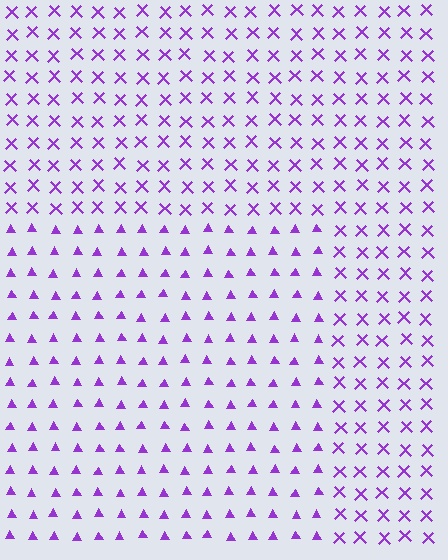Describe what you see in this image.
The image is filled with small purple elements arranged in a uniform grid. A rectangle-shaped region contains triangles, while the surrounding area contains X marks. The boundary is defined purely by the change in element shape.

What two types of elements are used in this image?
The image uses triangles inside the rectangle region and X marks outside it.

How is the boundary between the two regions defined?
The boundary is defined by a change in element shape: triangles inside vs. X marks outside. All elements share the same color and spacing.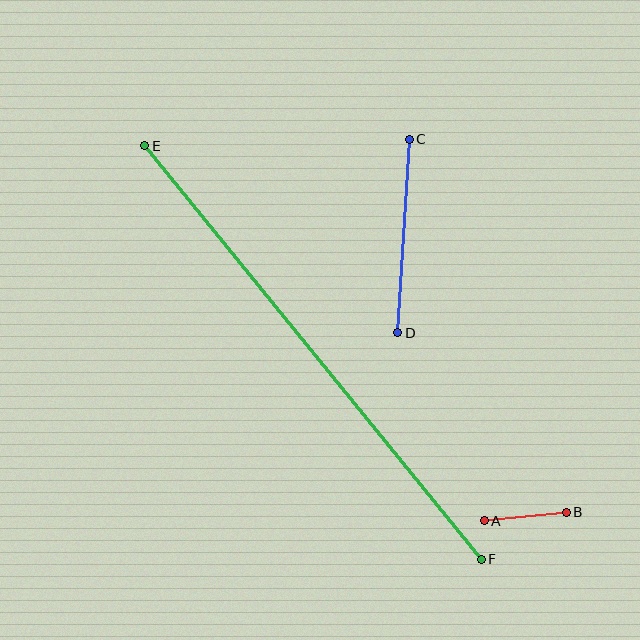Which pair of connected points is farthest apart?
Points E and F are farthest apart.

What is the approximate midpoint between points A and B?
The midpoint is at approximately (525, 517) pixels.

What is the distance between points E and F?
The distance is approximately 533 pixels.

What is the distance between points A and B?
The distance is approximately 82 pixels.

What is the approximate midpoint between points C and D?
The midpoint is at approximately (403, 236) pixels.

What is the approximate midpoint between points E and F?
The midpoint is at approximately (313, 353) pixels.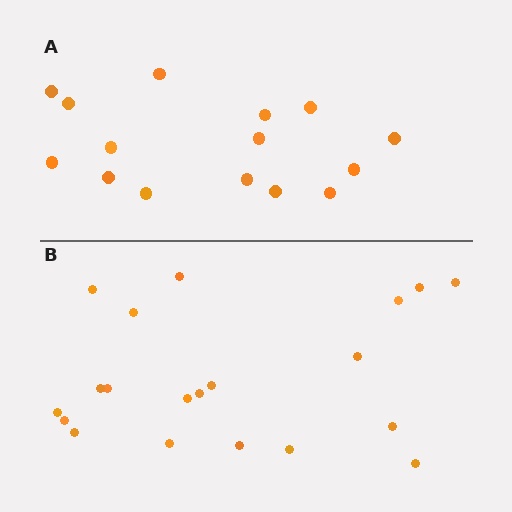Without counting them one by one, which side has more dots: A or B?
Region B (the bottom region) has more dots.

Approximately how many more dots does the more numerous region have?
Region B has about 5 more dots than region A.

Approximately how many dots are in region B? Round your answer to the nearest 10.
About 20 dots.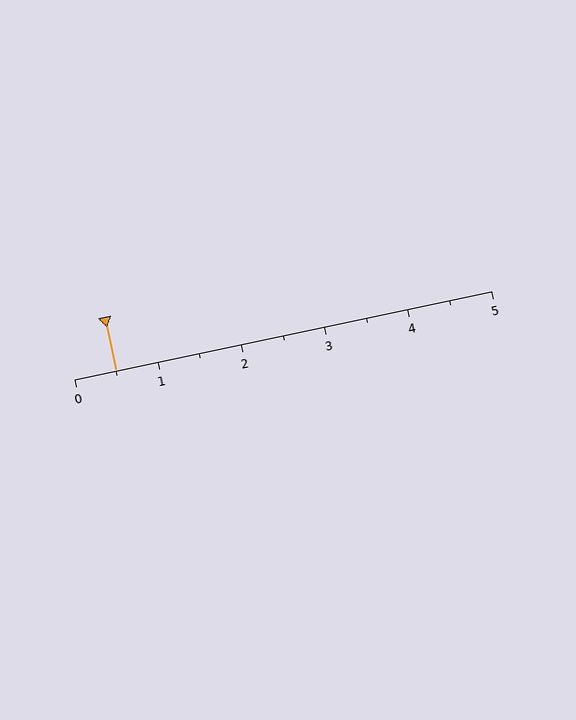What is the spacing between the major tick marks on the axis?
The major ticks are spaced 1 apart.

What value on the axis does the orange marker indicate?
The marker indicates approximately 0.5.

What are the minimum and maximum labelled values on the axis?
The axis runs from 0 to 5.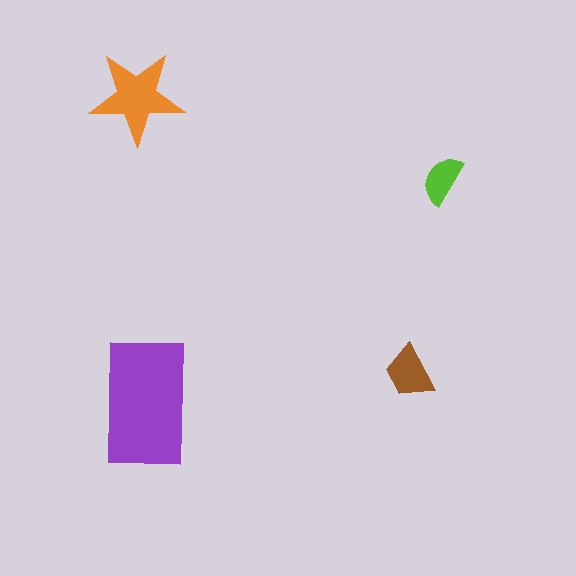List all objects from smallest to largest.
The lime semicircle, the brown trapezoid, the orange star, the purple rectangle.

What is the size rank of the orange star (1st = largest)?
2nd.